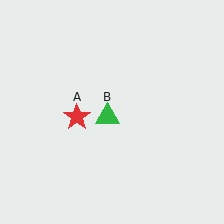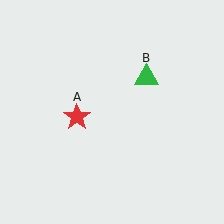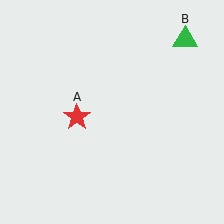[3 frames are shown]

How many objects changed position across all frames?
1 object changed position: green triangle (object B).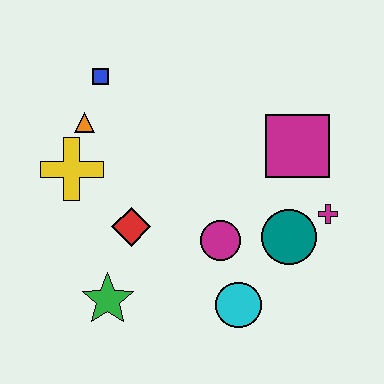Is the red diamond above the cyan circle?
Yes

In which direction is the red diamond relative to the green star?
The red diamond is above the green star.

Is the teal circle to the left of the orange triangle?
No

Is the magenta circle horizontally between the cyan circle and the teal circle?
No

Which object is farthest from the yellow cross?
The magenta cross is farthest from the yellow cross.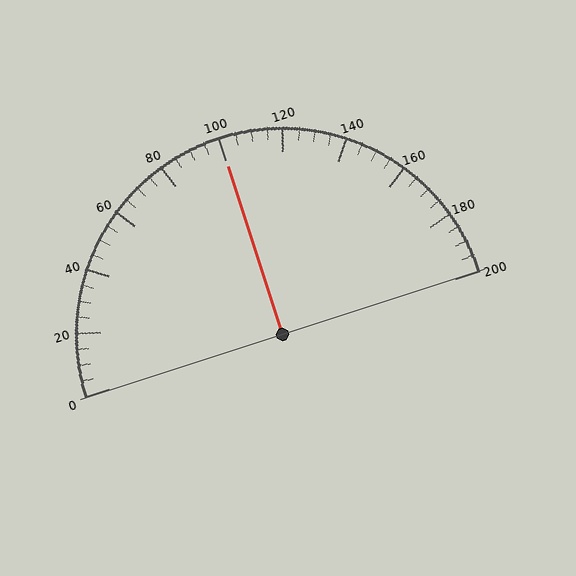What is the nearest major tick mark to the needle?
The nearest major tick mark is 100.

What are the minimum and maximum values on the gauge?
The gauge ranges from 0 to 200.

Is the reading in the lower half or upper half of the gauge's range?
The reading is in the upper half of the range (0 to 200).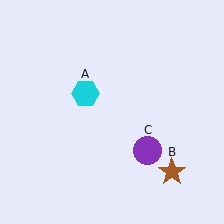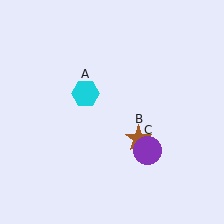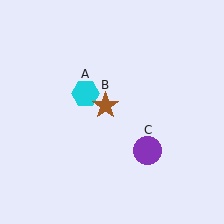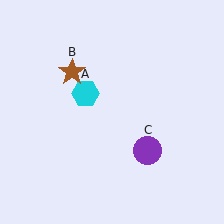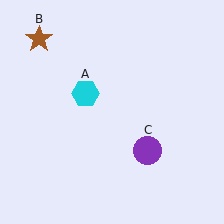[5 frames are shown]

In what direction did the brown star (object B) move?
The brown star (object B) moved up and to the left.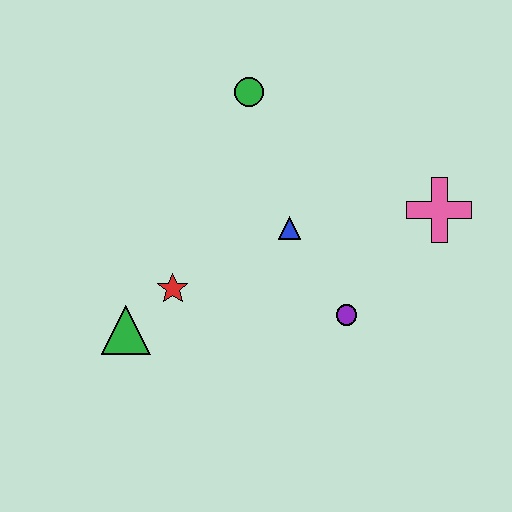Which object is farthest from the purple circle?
The green circle is farthest from the purple circle.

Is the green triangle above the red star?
No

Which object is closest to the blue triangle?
The purple circle is closest to the blue triangle.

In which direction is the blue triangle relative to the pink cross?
The blue triangle is to the left of the pink cross.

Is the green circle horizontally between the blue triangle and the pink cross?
No